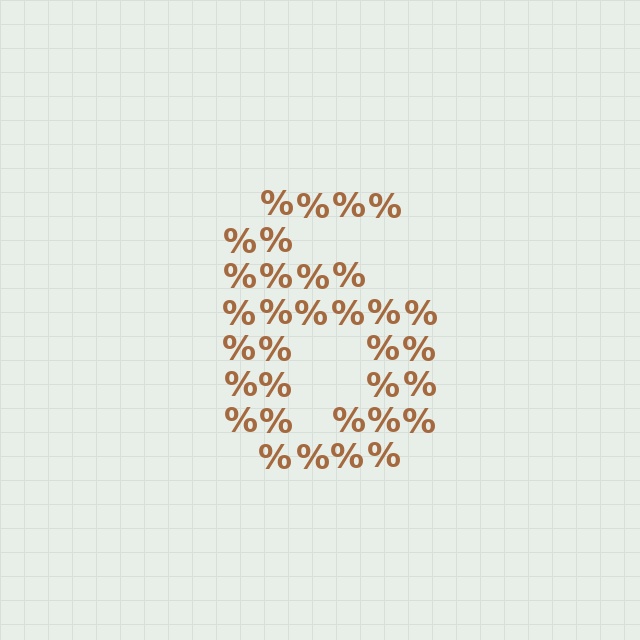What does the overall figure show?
The overall figure shows the digit 6.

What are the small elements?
The small elements are percent signs.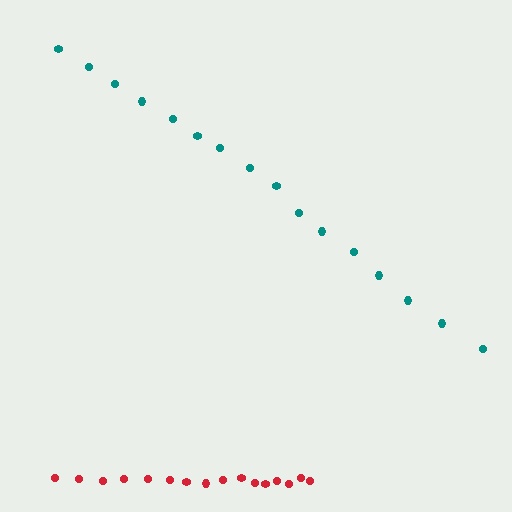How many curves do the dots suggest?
There are 2 distinct paths.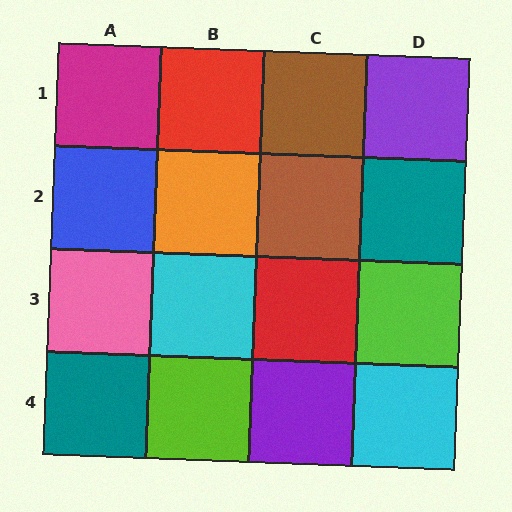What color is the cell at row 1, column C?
Brown.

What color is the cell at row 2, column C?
Brown.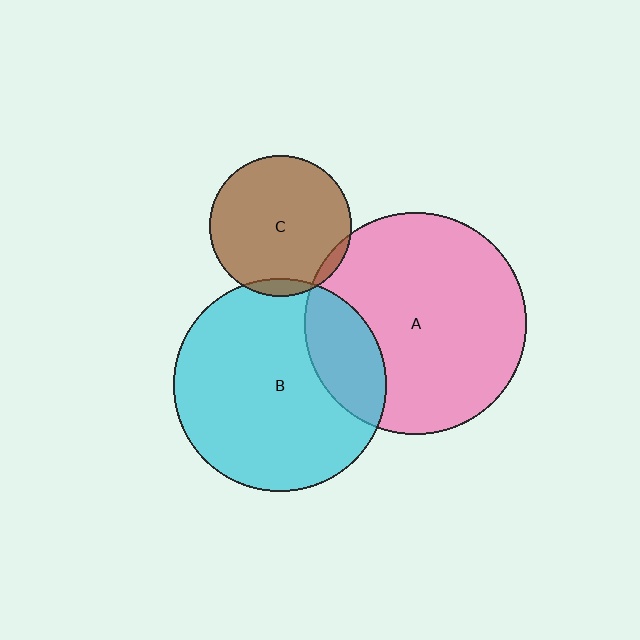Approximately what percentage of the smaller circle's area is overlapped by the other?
Approximately 5%.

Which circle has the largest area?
Circle A (pink).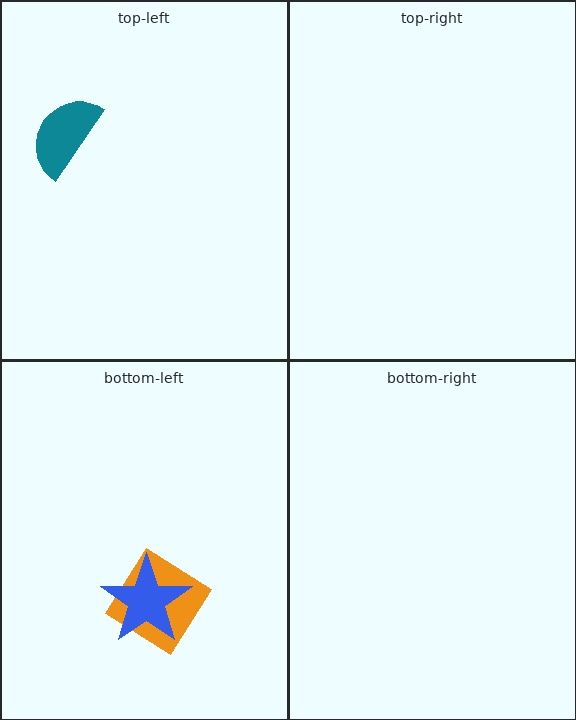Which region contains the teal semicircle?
The top-left region.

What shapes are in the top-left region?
The teal semicircle.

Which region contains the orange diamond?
The bottom-left region.